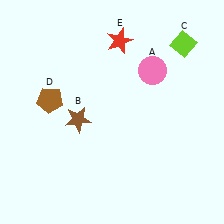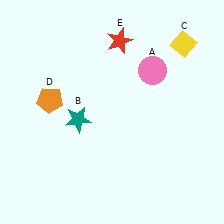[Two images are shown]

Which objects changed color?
B changed from brown to teal. C changed from lime to yellow. D changed from brown to orange.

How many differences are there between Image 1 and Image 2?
There are 3 differences between the two images.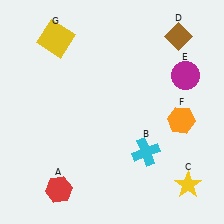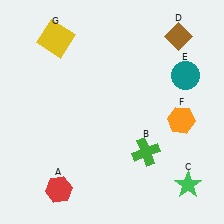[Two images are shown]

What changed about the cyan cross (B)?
In Image 1, B is cyan. In Image 2, it changed to green.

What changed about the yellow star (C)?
In Image 1, C is yellow. In Image 2, it changed to green.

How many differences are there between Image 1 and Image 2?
There are 3 differences between the two images.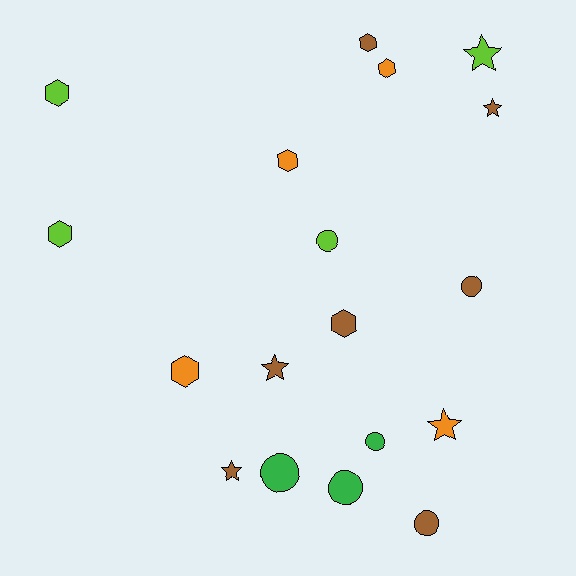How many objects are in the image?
There are 18 objects.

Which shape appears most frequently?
Hexagon, with 7 objects.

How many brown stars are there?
There are 3 brown stars.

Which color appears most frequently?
Brown, with 7 objects.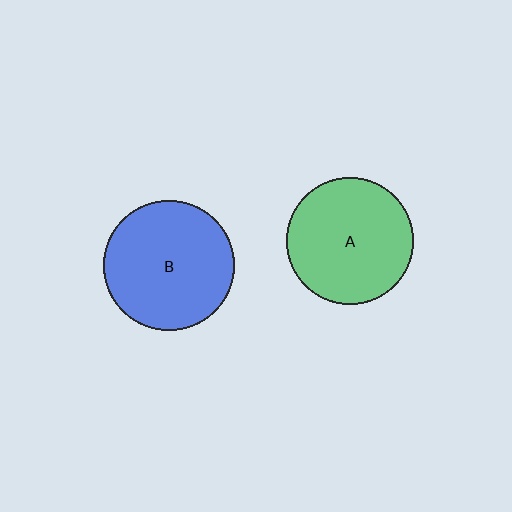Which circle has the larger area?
Circle B (blue).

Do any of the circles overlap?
No, none of the circles overlap.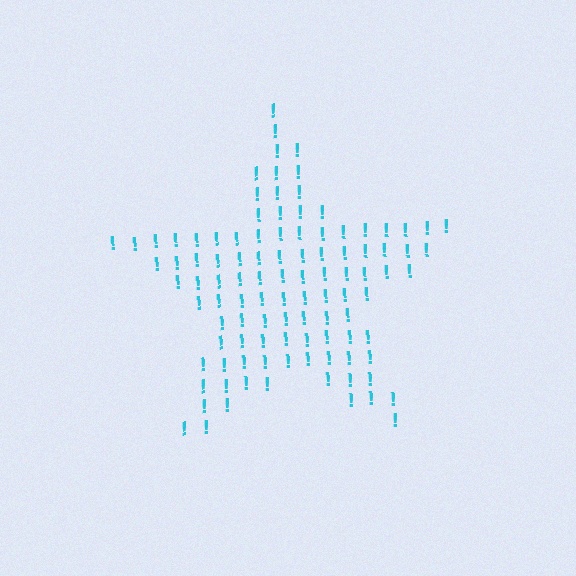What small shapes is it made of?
It is made of small exclamation marks.